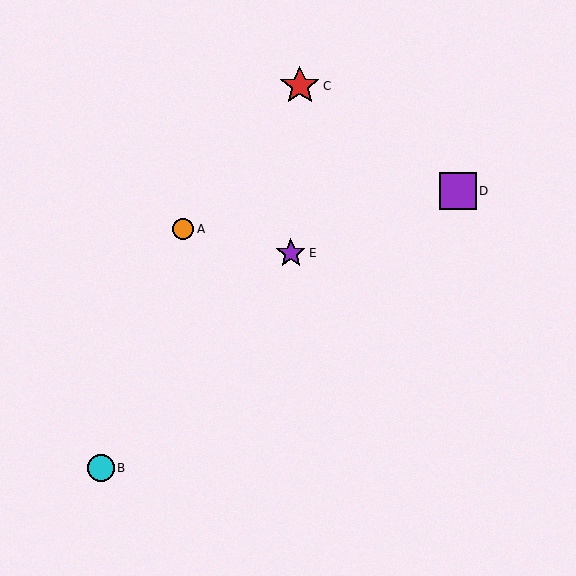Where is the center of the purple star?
The center of the purple star is at (291, 253).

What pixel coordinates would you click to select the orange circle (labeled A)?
Click at (183, 229) to select the orange circle A.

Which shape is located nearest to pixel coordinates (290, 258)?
The purple star (labeled E) at (291, 253) is nearest to that location.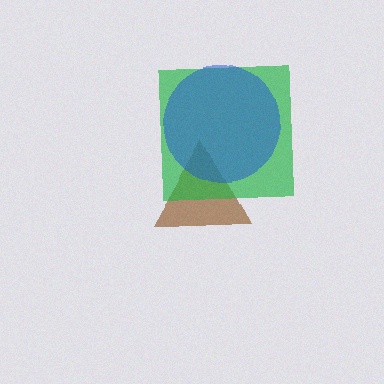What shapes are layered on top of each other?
The layered shapes are: a brown triangle, a green square, a blue circle.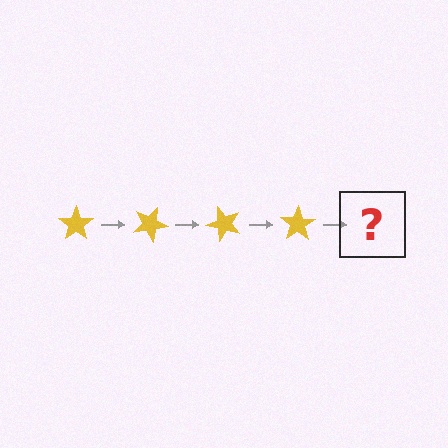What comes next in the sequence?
The next element should be a yellow star rotated 100 degrees.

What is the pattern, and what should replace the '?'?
The pattern is that the star rotates 25 degrees each step. The '?' should be a yellow star rotated 100 degrees.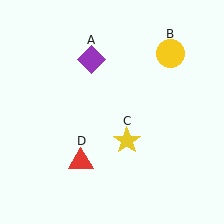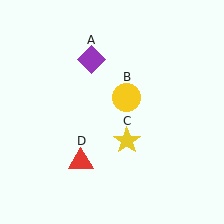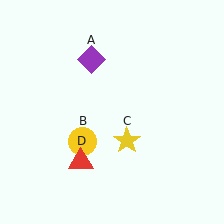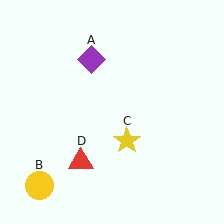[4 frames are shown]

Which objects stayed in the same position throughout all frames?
Purple diamond (object A) and yellow star (object C) and red triangle (object D) remained stationary.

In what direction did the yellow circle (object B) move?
The yellow circle (object B) moved down and to the left.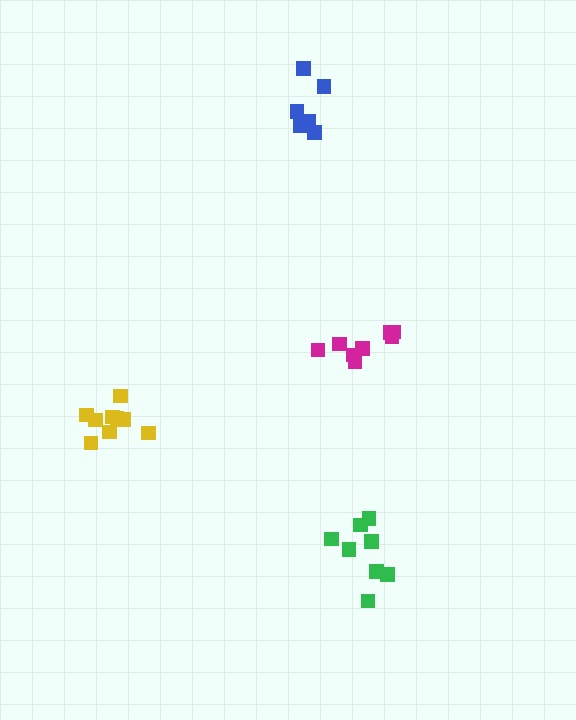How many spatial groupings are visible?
There are 4 spatial groupings.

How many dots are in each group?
Group 1: 8 dots, Group 2: 6 dots, Group 3: 8 dots, Group 4: 9 dots (31 total).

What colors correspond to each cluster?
The clusters are colored: green, blue, magenta, yellow.